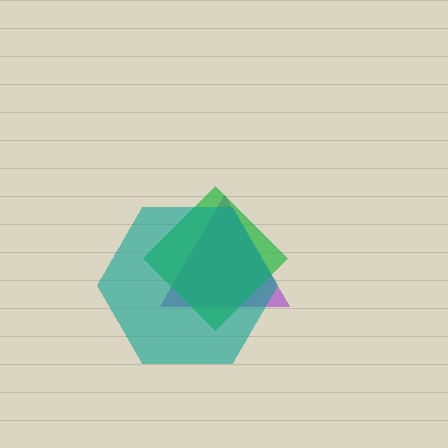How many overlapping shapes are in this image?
There are 3 overlapping shapes in the image.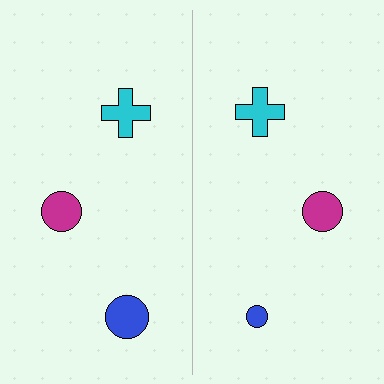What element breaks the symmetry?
The blue circle on the right side has a different size than its mirror counterpart.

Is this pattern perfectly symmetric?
No, the pattern is not perfectly symmetric. The blue circle on the right side has a different size than its mirror counterpart.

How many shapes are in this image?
There are 6 shapes in this image.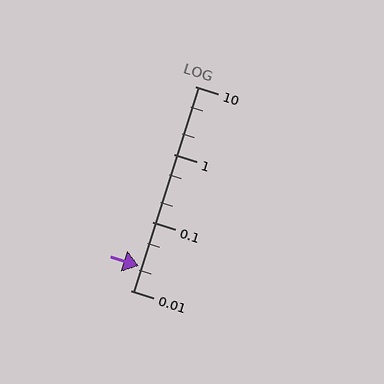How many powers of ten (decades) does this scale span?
The scale spans 3 decades, from 0.01 to 10.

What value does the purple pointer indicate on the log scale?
The pointer indicates approximately 0.023.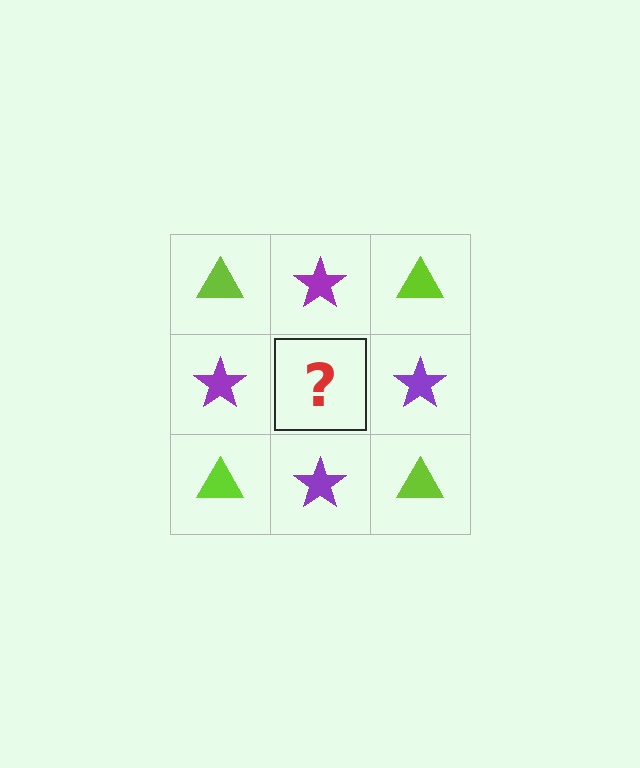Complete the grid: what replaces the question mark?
The question mark should be replaced with a lime triangle.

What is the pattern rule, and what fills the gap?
The rule is that it alternates lime triangle and purple star in a checkerboard pattern. The gap should be filled with a lime triangle.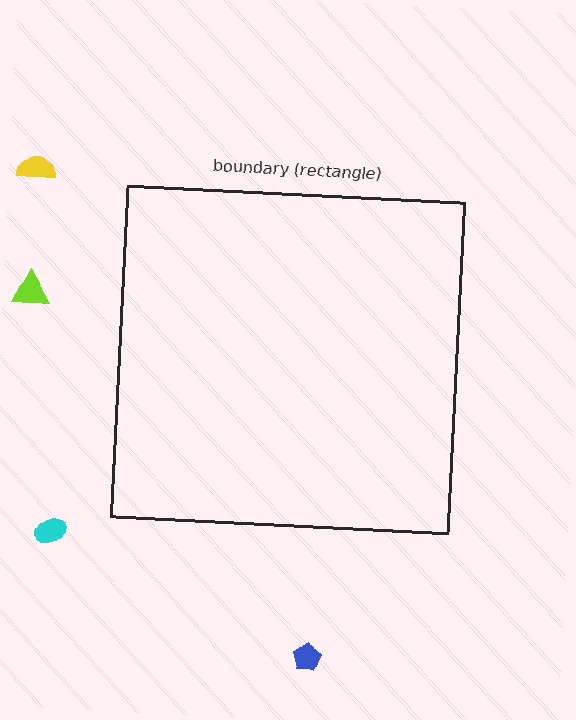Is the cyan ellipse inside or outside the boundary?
Outside.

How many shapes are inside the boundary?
0 inside, 4 outside.